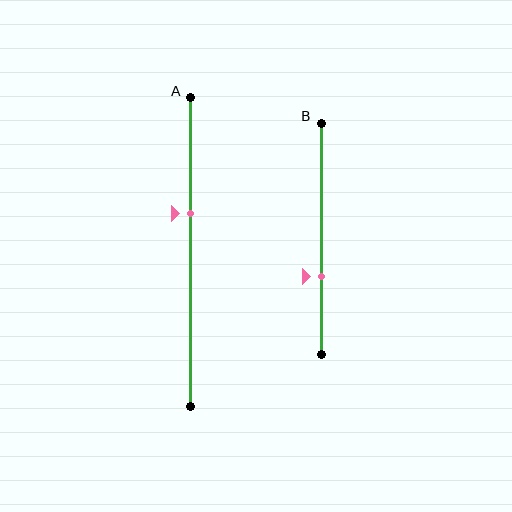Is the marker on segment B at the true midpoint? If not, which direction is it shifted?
No, the marker on segment B is shifted downward by about 16% of the segment length.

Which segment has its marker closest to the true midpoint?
Segment A has its marker closest to the true midpoint.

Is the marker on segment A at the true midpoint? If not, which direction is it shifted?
No, the marker on segment A is shifted upward by about 12% of the segment length.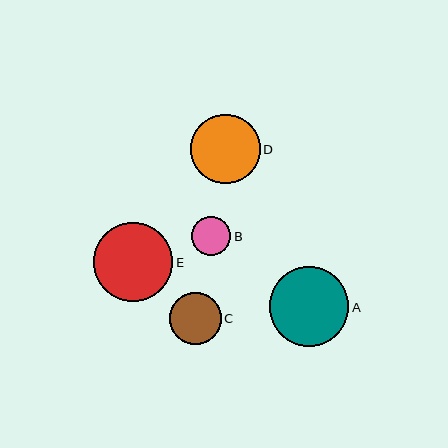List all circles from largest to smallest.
From largest to smallest: E, A, D, C, B.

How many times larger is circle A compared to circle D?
Circle A is approximately 1.1 times the size of circle D.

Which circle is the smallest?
Circle B is the smallest with a size of approximately 39 pixels.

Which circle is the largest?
Circle E is the largest with a size of approximately 80 pixels.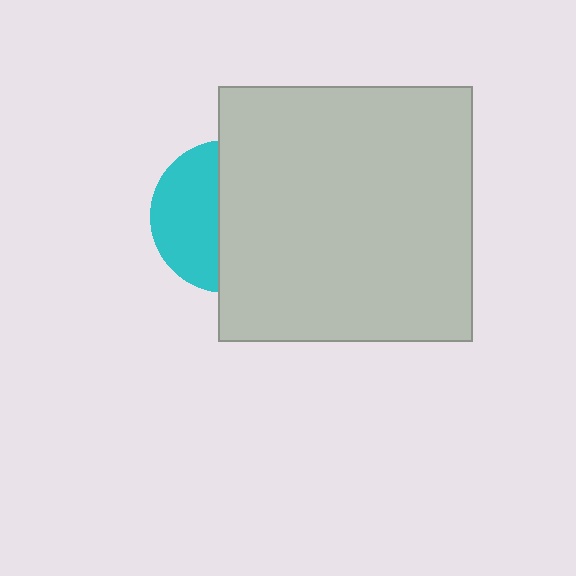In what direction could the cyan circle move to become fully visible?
The cyan circle could move left. That would shift it out from behind the light gray square entirely.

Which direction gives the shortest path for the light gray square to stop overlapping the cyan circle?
Moving right gives the shortest separation.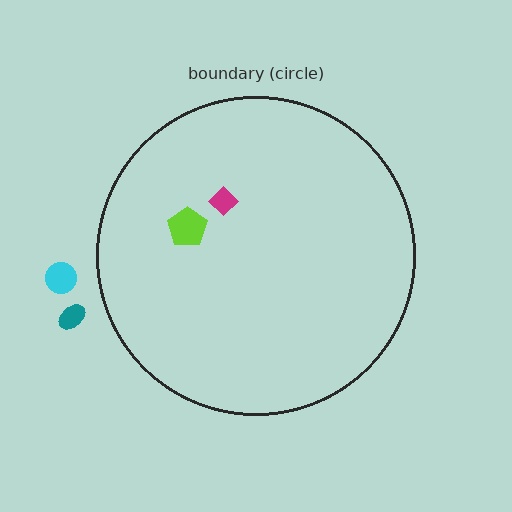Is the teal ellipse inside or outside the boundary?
Outside.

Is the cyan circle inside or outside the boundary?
Outside.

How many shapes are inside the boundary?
2 inside, 2 outside.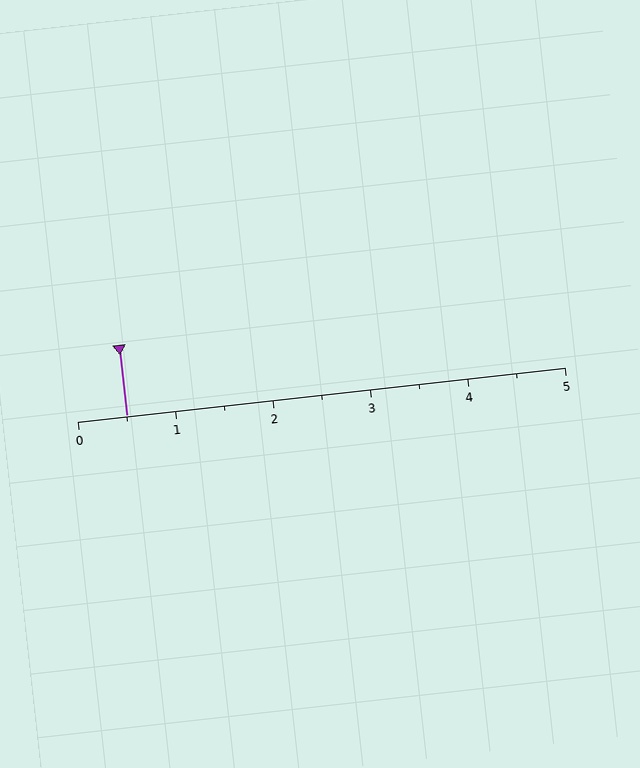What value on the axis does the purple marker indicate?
The marker indicates approximately 0.5.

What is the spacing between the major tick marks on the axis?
The major ticks are spaced 1 apart.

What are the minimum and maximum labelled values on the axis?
The axis runs from 0 to 5.